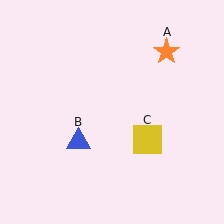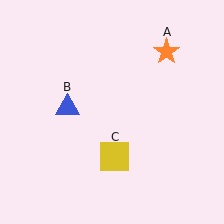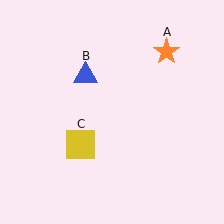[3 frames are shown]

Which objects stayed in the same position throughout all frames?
Orange star (object A) remained stationary.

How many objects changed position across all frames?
2 objects changed position: blue triangle (object B), yellow square (object C).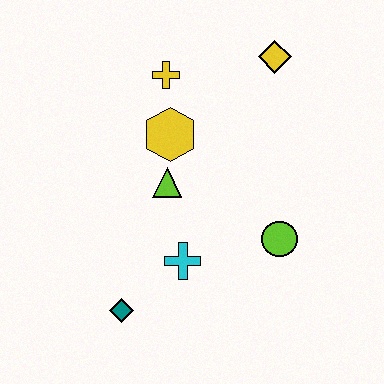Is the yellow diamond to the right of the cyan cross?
Yes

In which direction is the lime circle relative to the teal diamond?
The lime circle is to the right of the teal diamond.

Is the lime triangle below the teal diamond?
No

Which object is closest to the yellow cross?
The yellow hexagon is closest to the yellow cross.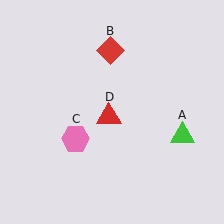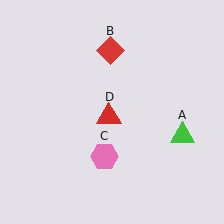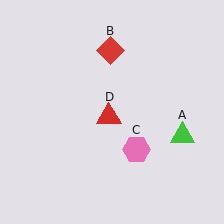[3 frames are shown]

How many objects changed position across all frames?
1 object changed position: pink hexagon (object C).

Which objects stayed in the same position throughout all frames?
Green triangle (object A) and red diamond (object B) and red triangle (object D) remained stationary.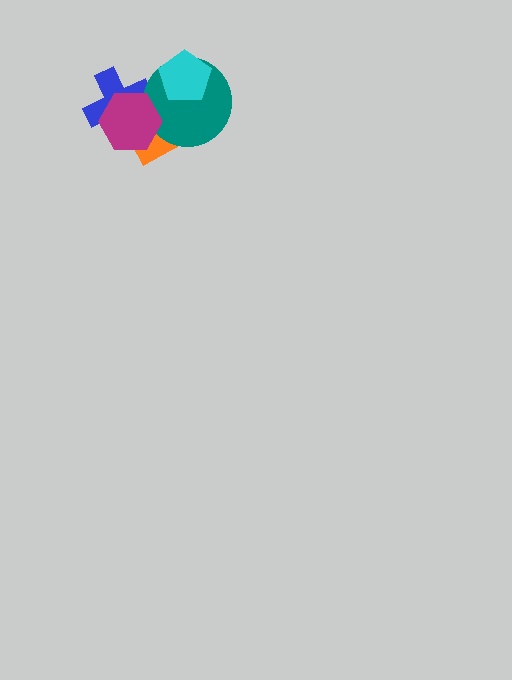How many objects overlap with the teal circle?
4 objects overlap with the teal circle.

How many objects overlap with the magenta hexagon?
3 objects overlap with the magenta hexagon.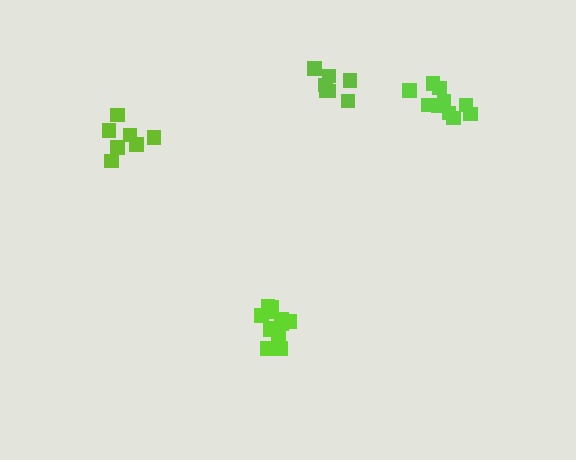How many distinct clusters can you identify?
There are 4 distinct clusters.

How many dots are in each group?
Group 1: 12 dots, Group 2: 10 dots, Group 3: 7 dots, Group 4: 7 dots (36 total).